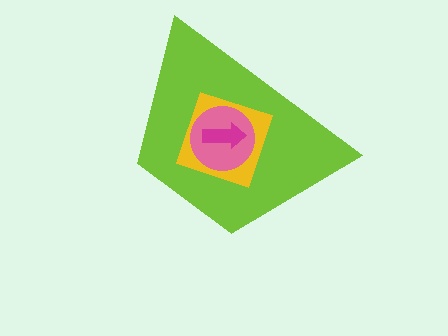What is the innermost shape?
The magenta arrow.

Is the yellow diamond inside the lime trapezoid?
Yes.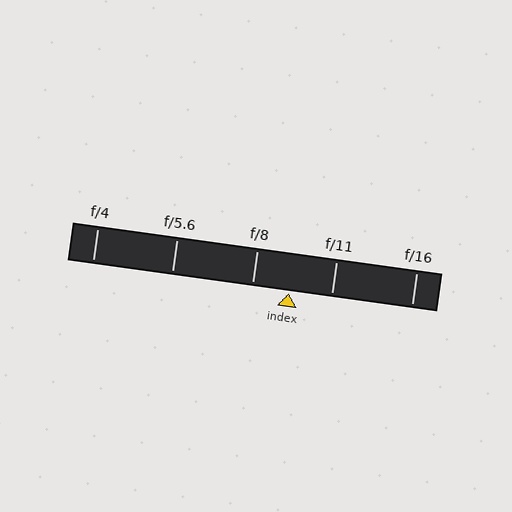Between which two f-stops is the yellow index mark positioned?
The index mark is between f/8 and f/11.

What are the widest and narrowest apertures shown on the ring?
The widest aperture shown is f/4 and the narrowest is f/16.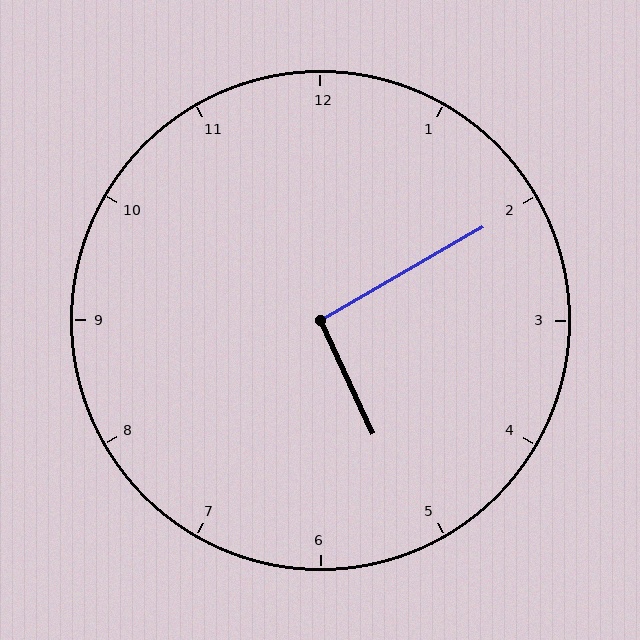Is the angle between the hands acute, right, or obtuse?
It is right.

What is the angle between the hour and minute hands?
Approximately 95 degrees.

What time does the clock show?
5:10.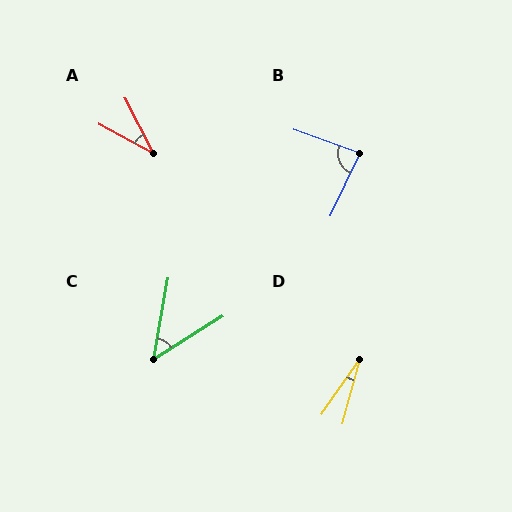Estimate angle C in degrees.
Approximately 48 degrees.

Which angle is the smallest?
D, at approximately 20 degrees.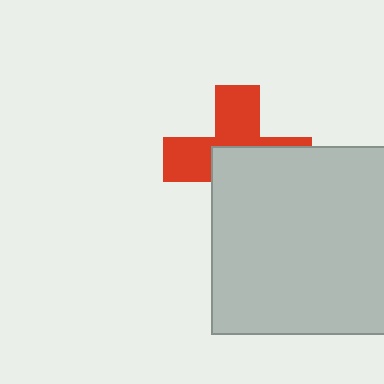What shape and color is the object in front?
The object in front is a light gray rectangle.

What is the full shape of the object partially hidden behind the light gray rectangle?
The partially hidden object is a red cross.